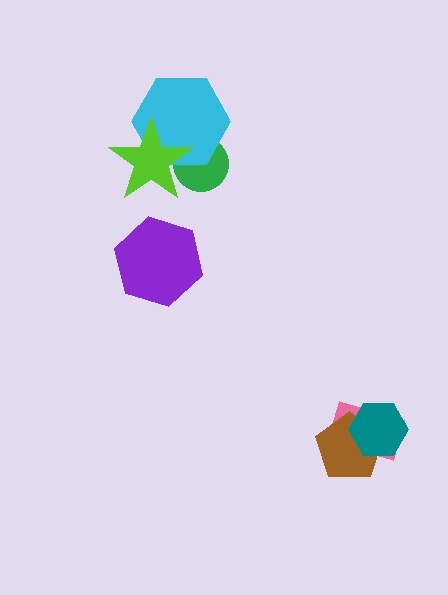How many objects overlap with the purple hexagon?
0 objects overlap with the purple hexagon.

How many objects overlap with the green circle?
2 objects overlap with the green circle.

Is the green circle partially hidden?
Yes, it is partially covered by another shape.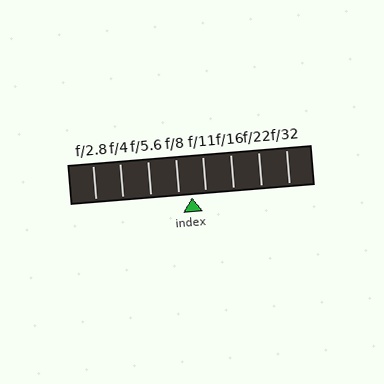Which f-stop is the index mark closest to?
The index mark is closest to f/8.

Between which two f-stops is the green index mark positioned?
The index mark is between f/8 and f/11.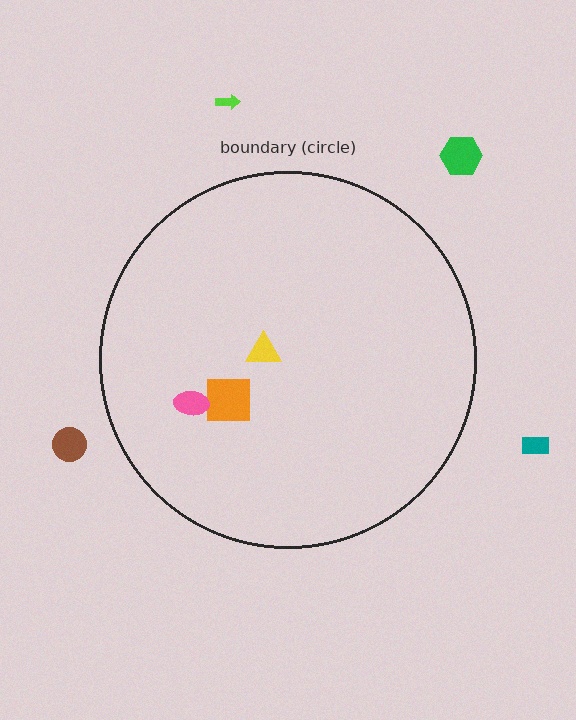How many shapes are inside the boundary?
3 inside, 4 outside.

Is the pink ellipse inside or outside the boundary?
Inside.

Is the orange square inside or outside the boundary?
Inside.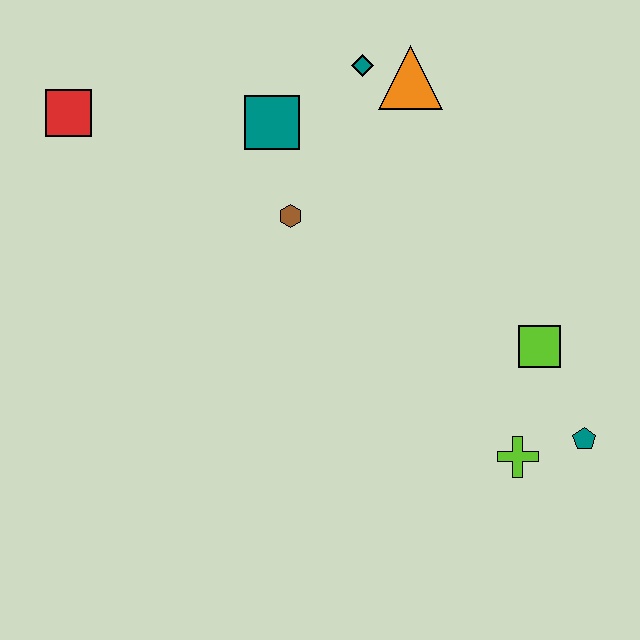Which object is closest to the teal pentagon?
The lime cross is closest to the teal pentagon.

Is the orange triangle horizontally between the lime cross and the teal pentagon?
No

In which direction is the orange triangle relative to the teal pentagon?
The orange triangle is above the teal pentagon.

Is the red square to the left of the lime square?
Yes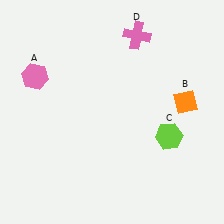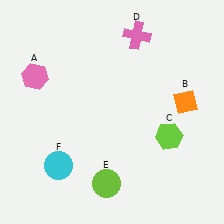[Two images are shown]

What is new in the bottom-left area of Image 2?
A lime circle (E) was added in the bottom-left area of Image 2.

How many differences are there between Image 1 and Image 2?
There are 2 differences between the two images.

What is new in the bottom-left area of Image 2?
A cyan circle (F) was added in the bottom-left area of Image 2.